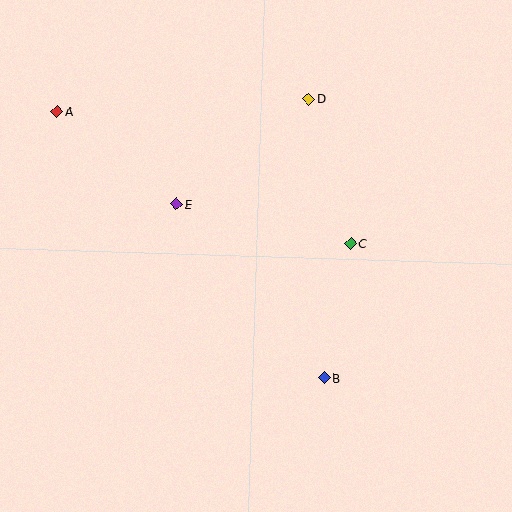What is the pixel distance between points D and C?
The distance between D and C is 151 pixels.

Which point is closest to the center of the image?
Point E at (176, 204) is closest to the center.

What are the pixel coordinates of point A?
Point A is at (57, 111).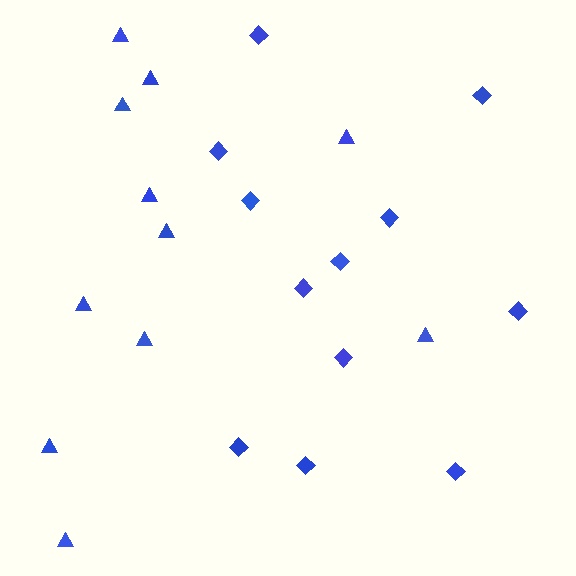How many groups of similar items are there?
There are 2 groups: one group of triangles (11) and one group of diamonds (12).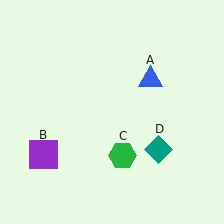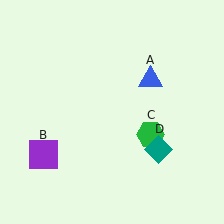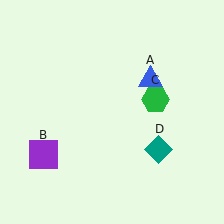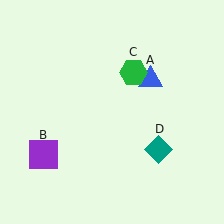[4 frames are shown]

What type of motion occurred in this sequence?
The green hexagon (object C) rotated counterclockwise around the center of the scene.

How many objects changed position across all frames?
1 object changed position: green hexagon (object C).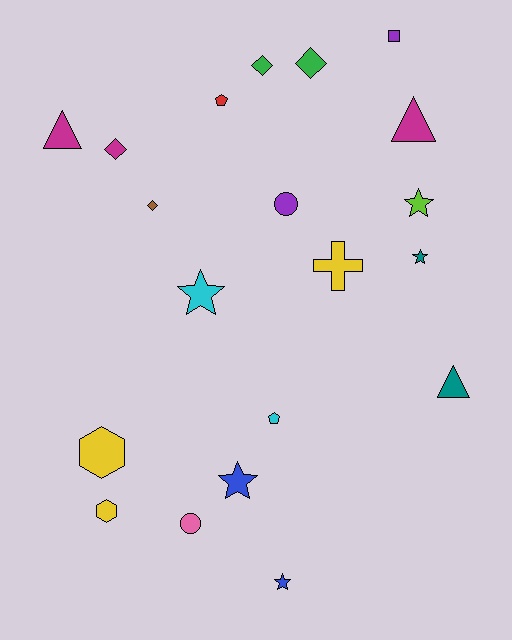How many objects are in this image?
There are 20 objects.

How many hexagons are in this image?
There are 2 hexagons.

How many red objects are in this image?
There is 1 red object.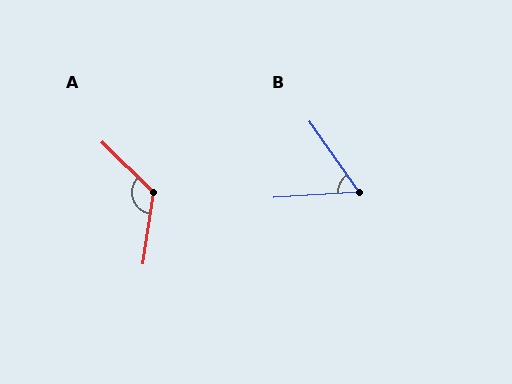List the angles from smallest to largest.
B (58°), A (126°).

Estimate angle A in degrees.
Approximately 126 degrees.